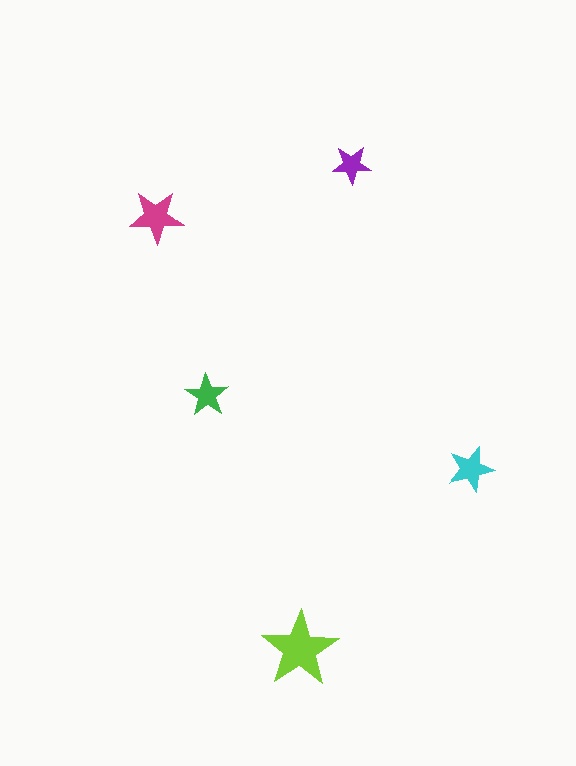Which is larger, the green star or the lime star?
The lime one.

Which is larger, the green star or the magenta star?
The magenta one.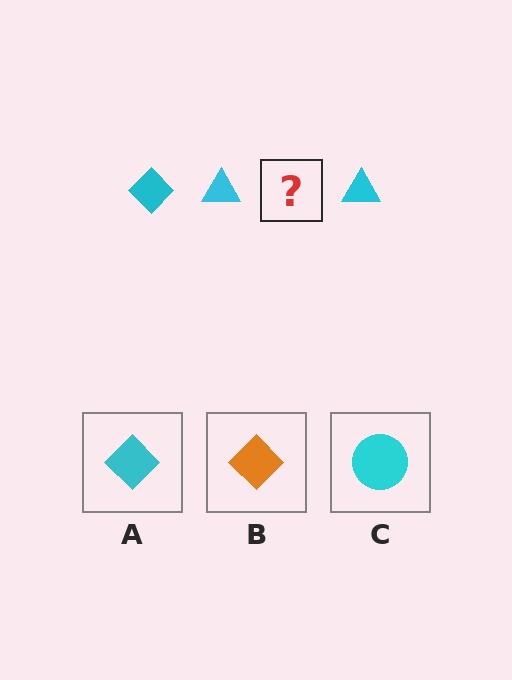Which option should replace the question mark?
Option A.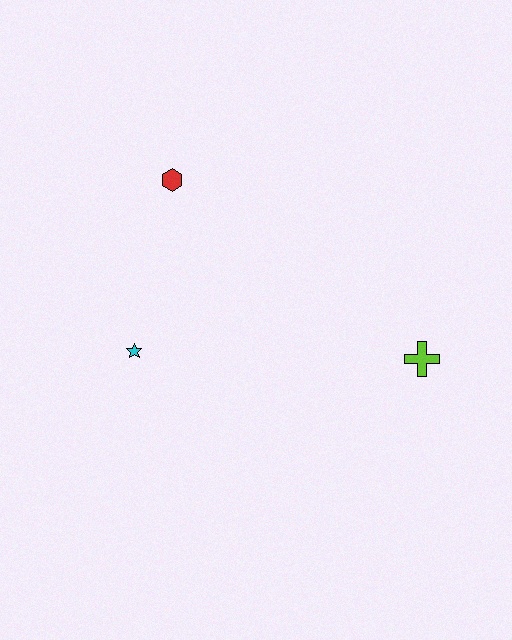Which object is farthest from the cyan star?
The lime cross is farthest from the cyan star.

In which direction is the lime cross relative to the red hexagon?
The lime cross is to the right of the red hexagon.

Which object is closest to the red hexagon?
The cyan star is closest to the red hexagon.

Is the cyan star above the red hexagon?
No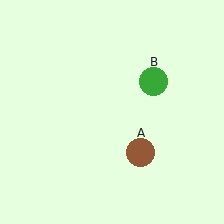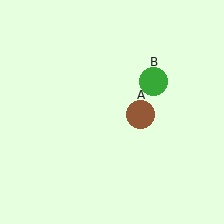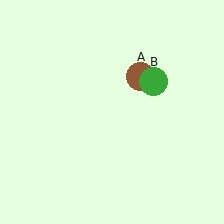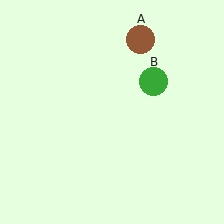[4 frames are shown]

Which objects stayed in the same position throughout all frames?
Green circle (object B) remained stationary.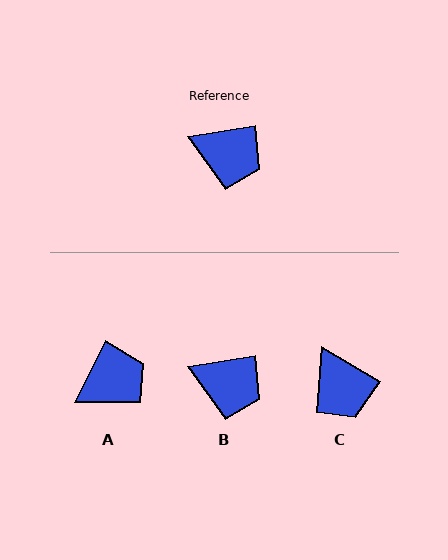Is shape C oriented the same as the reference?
No, it is off by about 39 degrees.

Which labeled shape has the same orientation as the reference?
B.